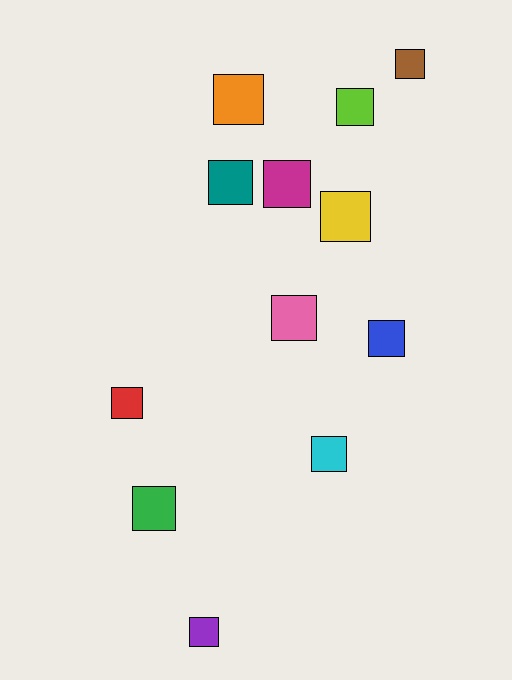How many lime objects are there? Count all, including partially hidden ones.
There is 1 lime object.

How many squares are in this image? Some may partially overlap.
There are 12 squares.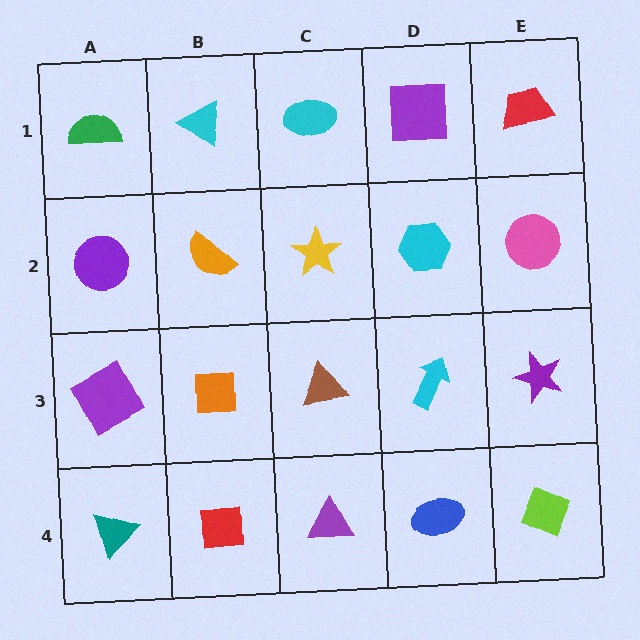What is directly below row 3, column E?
A lime diamond.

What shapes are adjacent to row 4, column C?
A brown triangle (row 3, column C), a red square (row 4, column B), a blue ellipse (row 4, column D).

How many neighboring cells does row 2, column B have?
4.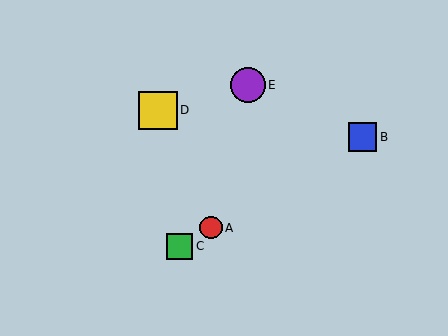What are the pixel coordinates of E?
Object E is at (248, 85).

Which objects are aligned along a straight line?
Objects A, B, C are aligned along a straight line.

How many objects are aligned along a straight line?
3 objects (A, B, C) are aligned along a straight line.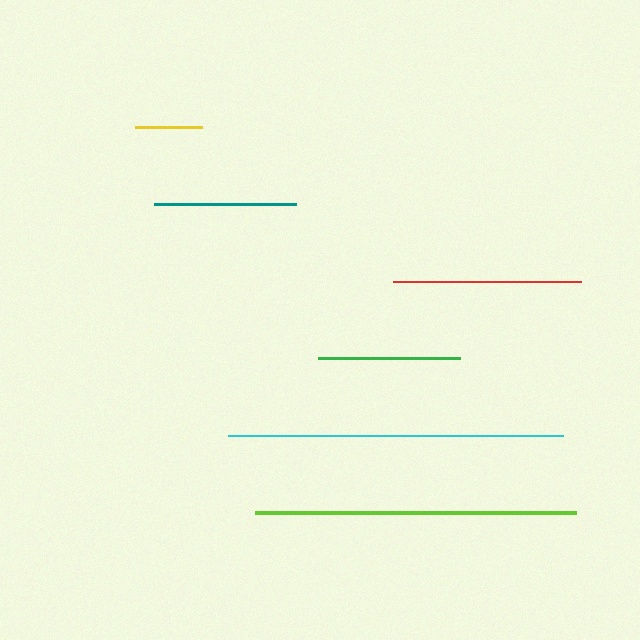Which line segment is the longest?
The cyan line is the longest at approximately 335 pixels.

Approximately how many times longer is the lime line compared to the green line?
The lime line is approximately 2.2 times the length of the green line.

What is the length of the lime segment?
The lime segment is approximately 320 pixels long.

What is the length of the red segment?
The red segment is approximately 188 pixels long.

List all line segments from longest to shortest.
From longest to shortest: cyan, lime, red, green, teal, yellow.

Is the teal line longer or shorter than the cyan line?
The cyan line is longer than the teal line.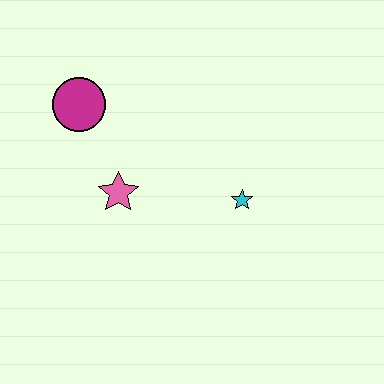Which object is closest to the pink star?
The magenta circle is closest to the pink star.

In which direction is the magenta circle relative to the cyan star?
The magenta circle is to the left of the cyan star.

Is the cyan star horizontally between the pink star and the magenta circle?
No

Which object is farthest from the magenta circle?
The cyan star is farthest from the magenta circle.